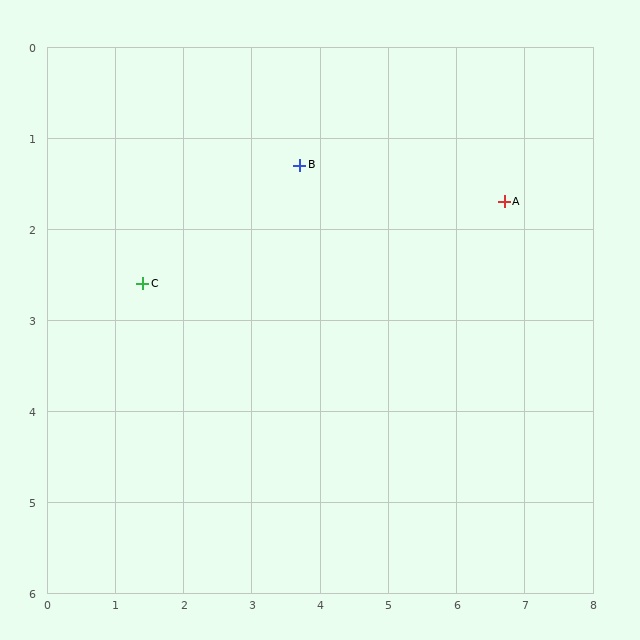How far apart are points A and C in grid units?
Points A and C are about 5.4 grid units apart.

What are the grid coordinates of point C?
Point C is at approximately (1.4, 2.6).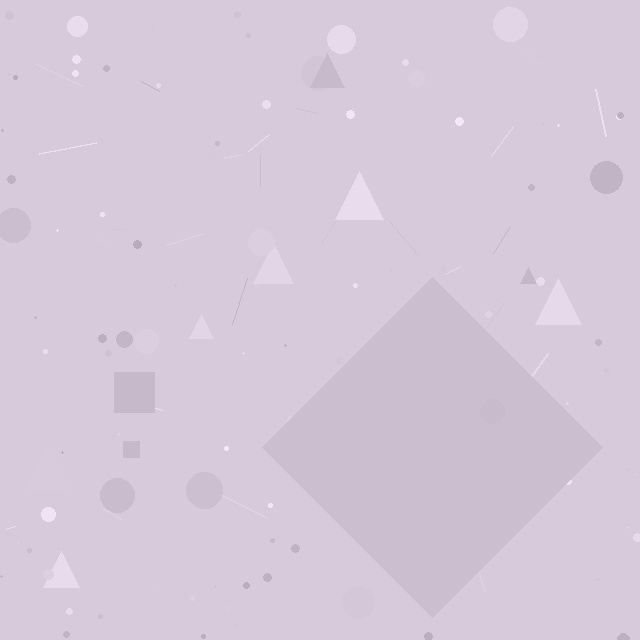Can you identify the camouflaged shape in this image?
The camouflaged shape is a diamond.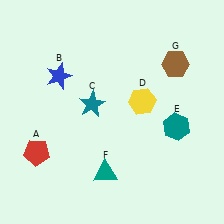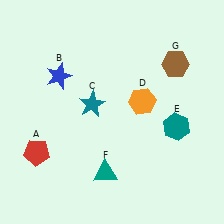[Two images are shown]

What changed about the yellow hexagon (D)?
In Image 1, D is yellow. In Image 2, it changed to orange.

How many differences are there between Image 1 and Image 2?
There is 1 difference between the two images.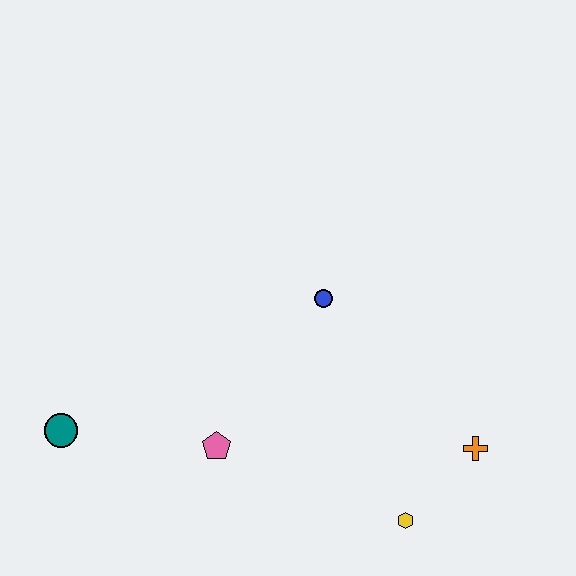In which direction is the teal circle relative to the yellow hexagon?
The teal circle is to the left of the yellow hexagon.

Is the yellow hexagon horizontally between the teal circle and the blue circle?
No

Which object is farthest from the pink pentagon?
The orange cross is farthest from the pink pentagon.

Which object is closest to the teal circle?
The pink pentagon is closest to the teal circle.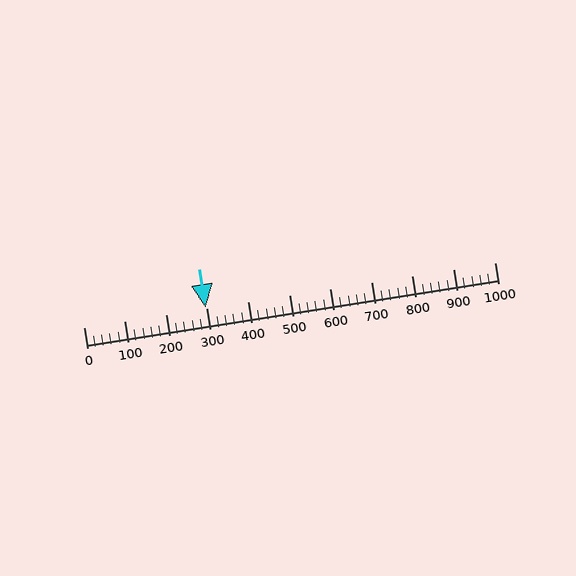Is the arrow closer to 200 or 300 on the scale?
The arrow is closer to 300.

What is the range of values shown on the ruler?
The ruler shows values from 0 to 1000.